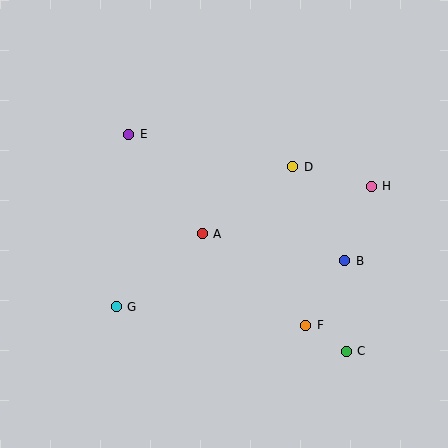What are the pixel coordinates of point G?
Point G is at (116, 307).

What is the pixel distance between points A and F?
The distance between A and F is 138 pixels.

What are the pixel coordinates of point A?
Point A is at (202, 234).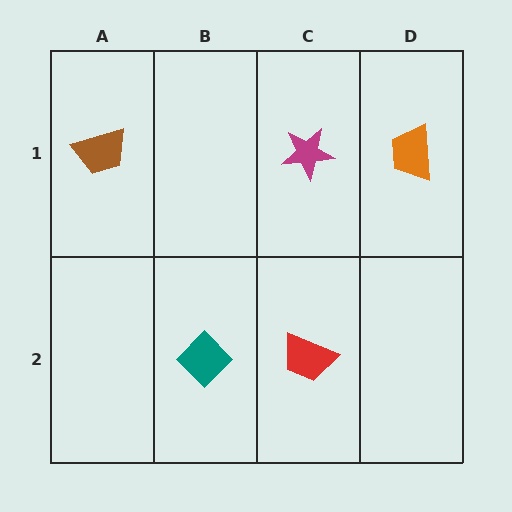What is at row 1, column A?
A brown trapezoid.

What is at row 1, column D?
An orange trapezoid.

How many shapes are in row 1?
3 shapes.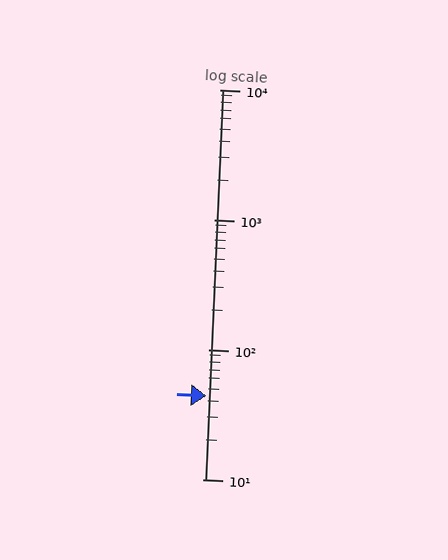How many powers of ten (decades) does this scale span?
The scale spans 3 decades, from 10 to 10000.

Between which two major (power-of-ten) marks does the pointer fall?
The pointer is between 10 and 100.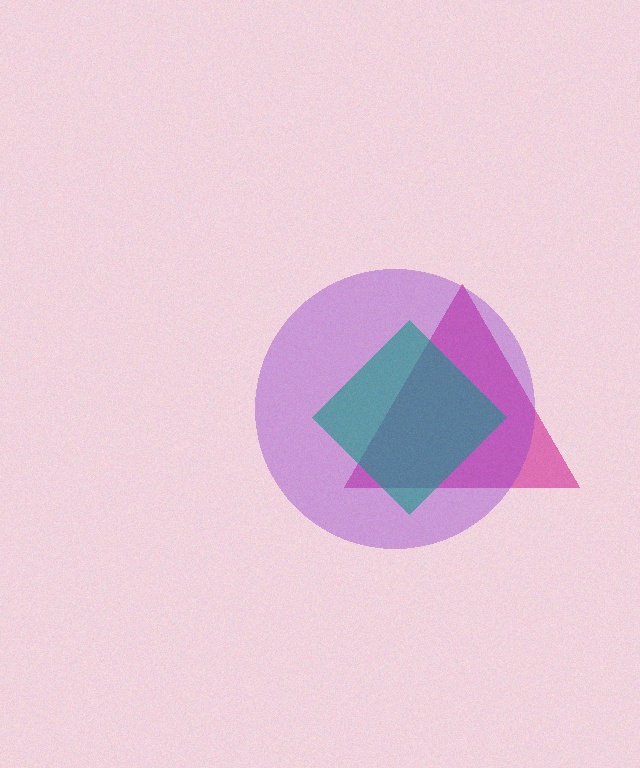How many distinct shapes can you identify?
There are 3 distinct shapes: a magenta triangle, a purple circle, a teal diamond.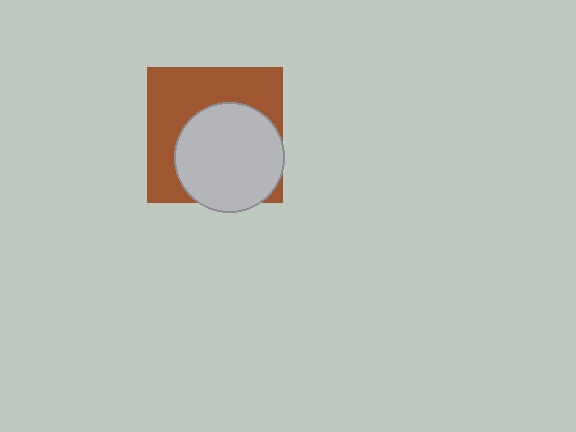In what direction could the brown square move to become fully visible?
The brown square could move toward the upper-left. That would shift it out from behind the light gray circle entirely.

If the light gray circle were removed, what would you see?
You would see the complete brown square.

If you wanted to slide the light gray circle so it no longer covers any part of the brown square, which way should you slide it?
Slide it toward the lower-right — that is the most direct way to separate the two shapes.